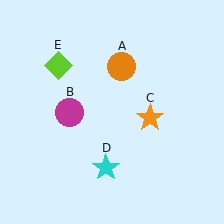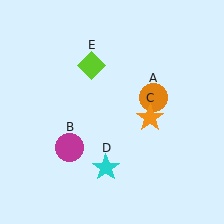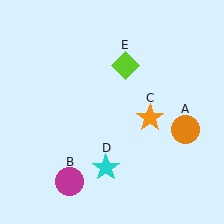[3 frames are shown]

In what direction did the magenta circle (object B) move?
The magenta circle (object B) moved down.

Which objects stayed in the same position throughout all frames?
Orange star (object C) and cyan star (object D) remained stationary.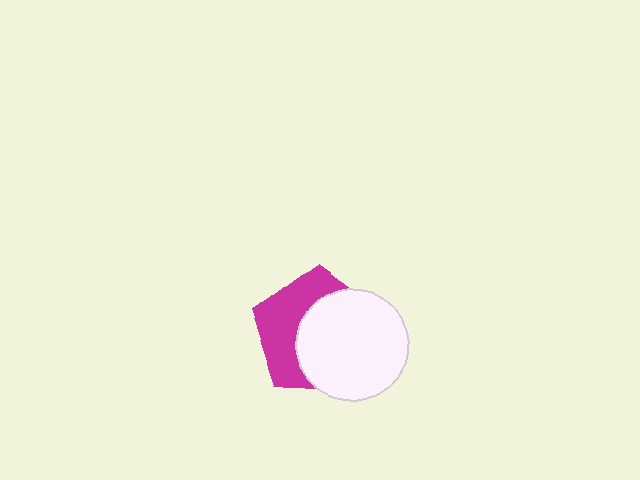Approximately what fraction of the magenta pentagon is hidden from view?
Roughly 56% of the magenta pentagon is hidden behind the white circle.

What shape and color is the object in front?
The object in front is a white circle.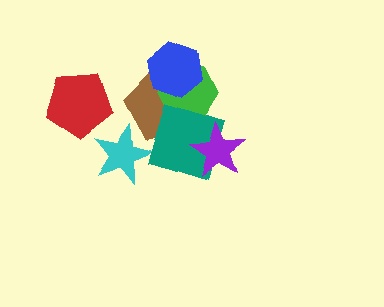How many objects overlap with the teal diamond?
4 objects overlap with the teal diamond.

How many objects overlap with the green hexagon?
3 objects overlap with the green hexagon.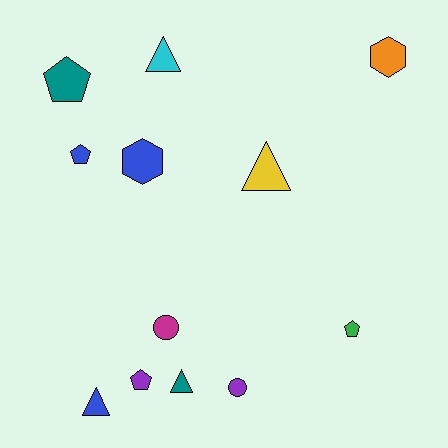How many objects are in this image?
There are 12 objects.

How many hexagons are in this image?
There are 2 hexagons.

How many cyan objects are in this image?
There is 1 cyan object.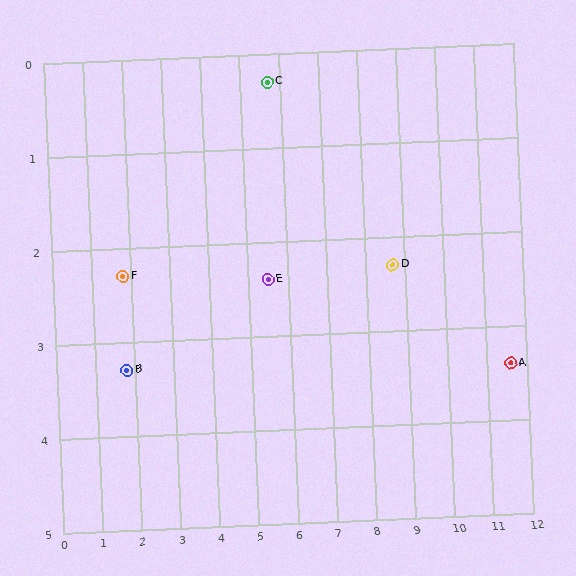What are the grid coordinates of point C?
Point C is at approximately (5.7, 0.3).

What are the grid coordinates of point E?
Point E is at approximately (5.5, 2.4).